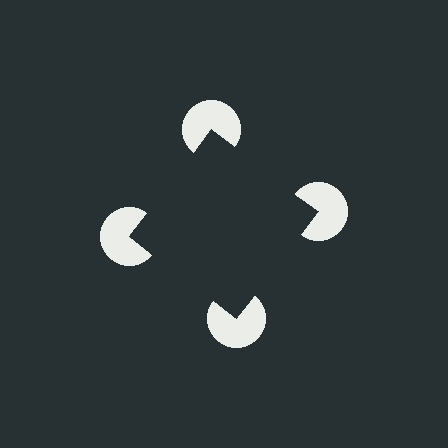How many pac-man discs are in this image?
There are 4 — one at each vertex of the illusory square.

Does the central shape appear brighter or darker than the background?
It typically appears slightly darker than the background, even though no actual brightness change is drawn.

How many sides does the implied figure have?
4 sides.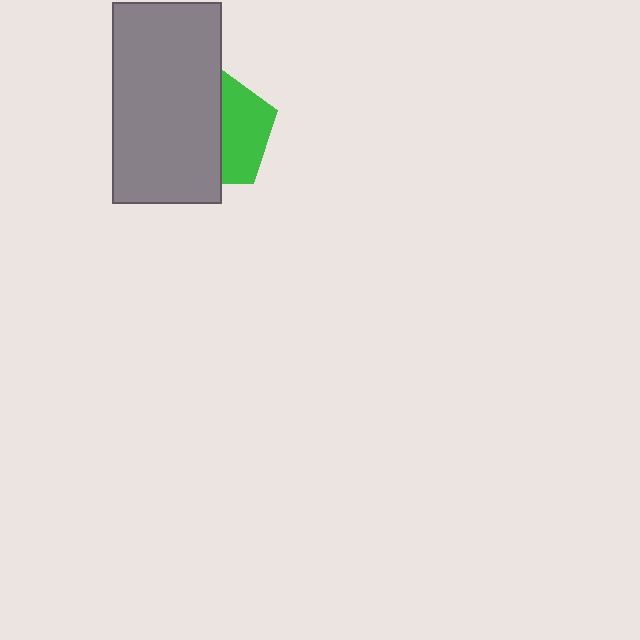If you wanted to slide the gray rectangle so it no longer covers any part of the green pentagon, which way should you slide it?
Slide it left — that is the most direct way to separate the two shapes.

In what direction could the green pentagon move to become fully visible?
The green pentagon could move right. That would shift it out from behind the gray rectangle entirely.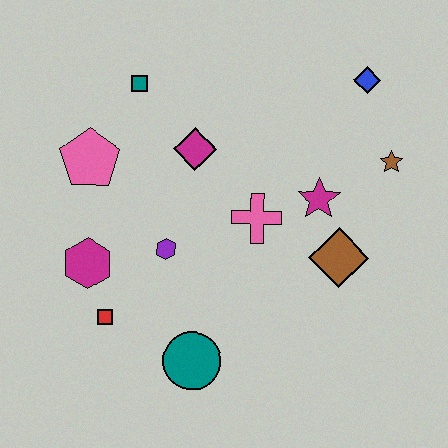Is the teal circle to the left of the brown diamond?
Yes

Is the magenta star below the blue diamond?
Yes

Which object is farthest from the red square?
The blue diamond is farthest from the red square.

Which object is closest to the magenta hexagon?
The red square is closest to the magenta hexagon.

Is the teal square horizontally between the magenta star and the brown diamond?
No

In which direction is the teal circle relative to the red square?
The teal circle is to the right of the red square.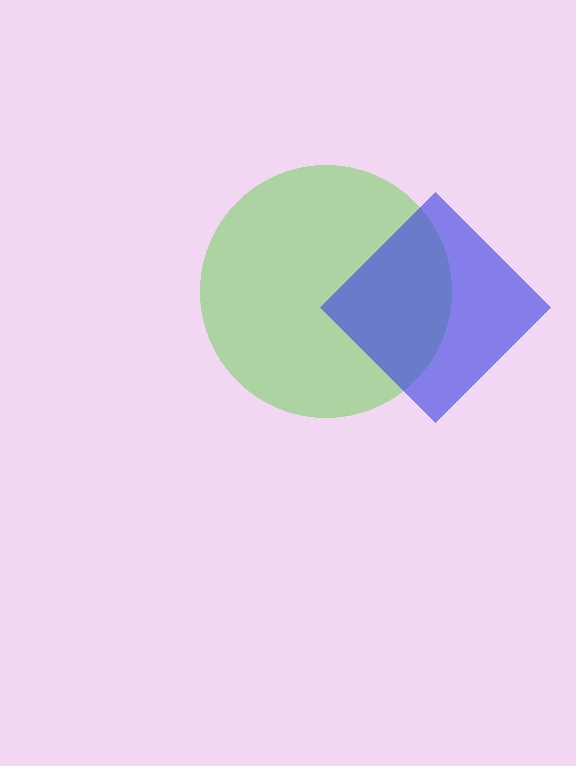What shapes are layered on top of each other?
The layered shapes are: a lime circle, a blue diamond.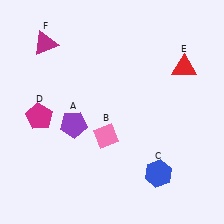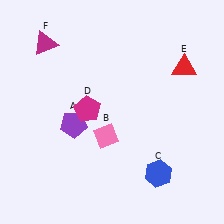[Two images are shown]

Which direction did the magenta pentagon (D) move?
The magenta pentagon (D) moved right.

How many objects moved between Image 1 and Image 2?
1 object moved between the two images.